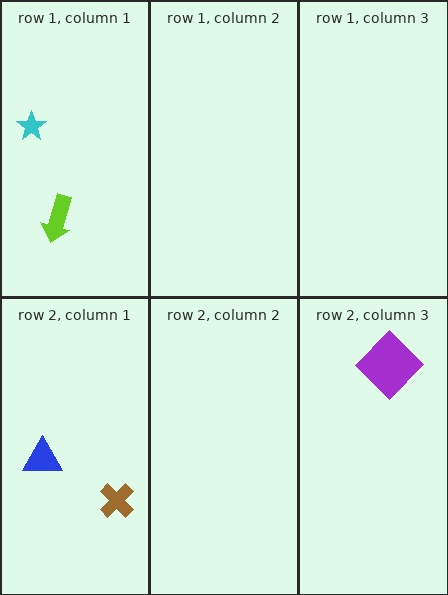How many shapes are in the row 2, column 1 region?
2.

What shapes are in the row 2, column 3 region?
The purple diamond.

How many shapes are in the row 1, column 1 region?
2.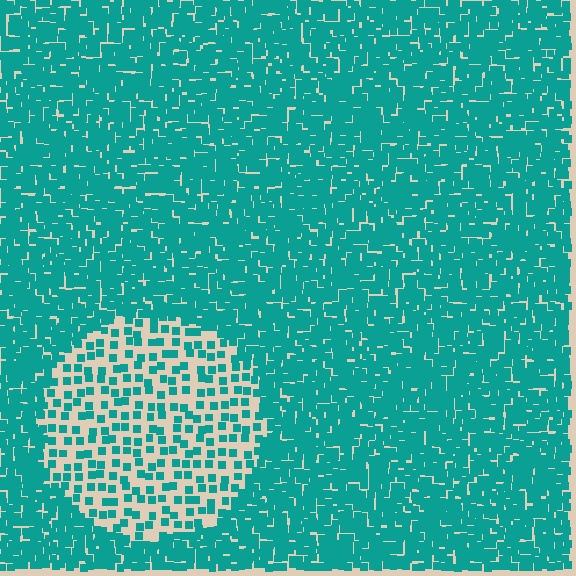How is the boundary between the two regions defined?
The boundary is defined by a change in element density (approximately 2.8x ratio). All elements are the same color, size, and shape.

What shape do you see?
I see a circle.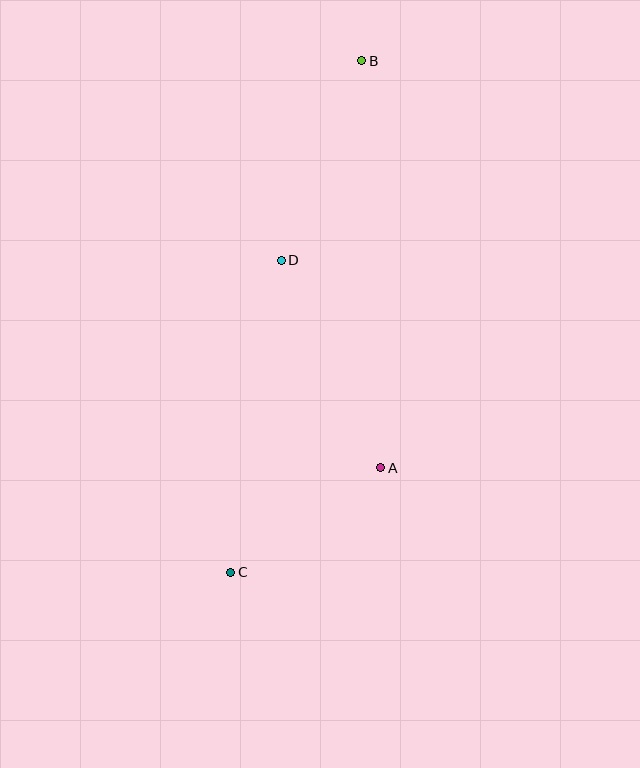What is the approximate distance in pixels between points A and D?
The distance between A and D is approximately 230 pixels.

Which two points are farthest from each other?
Points B and C are farthest from each other.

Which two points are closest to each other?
Points A and C are closest to each other.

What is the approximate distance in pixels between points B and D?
The distance between B and D is approximately 215 pixels.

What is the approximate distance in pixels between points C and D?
The distance between C and D is approximately 316 pixels.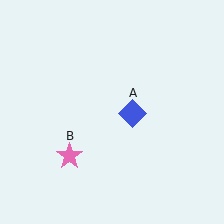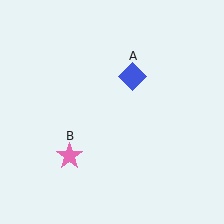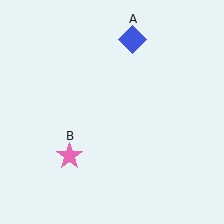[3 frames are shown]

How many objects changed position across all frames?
1 object changed position: blue diamond (object A).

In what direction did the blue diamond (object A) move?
The blue diamond (object A) moved up.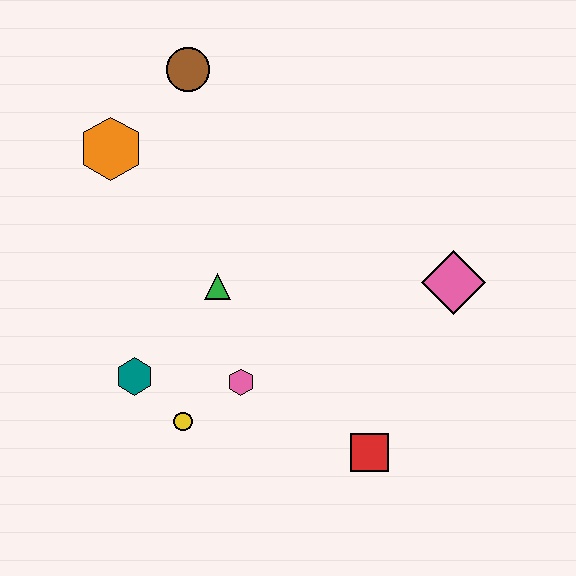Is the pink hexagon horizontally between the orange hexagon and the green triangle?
No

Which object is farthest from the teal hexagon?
The pink diamond is farthest from the teal hexagon.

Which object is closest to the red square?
The pink hexagon is closest to the red square.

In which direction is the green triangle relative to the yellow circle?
The green triangle is above the yellow circle.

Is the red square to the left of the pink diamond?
Yes